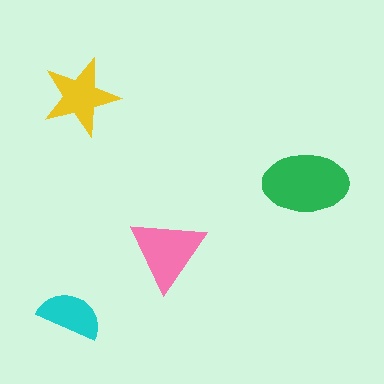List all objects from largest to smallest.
The green ellipse, the pink triangle, the yellow star, the cyan semicircle.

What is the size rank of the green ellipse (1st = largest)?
1st.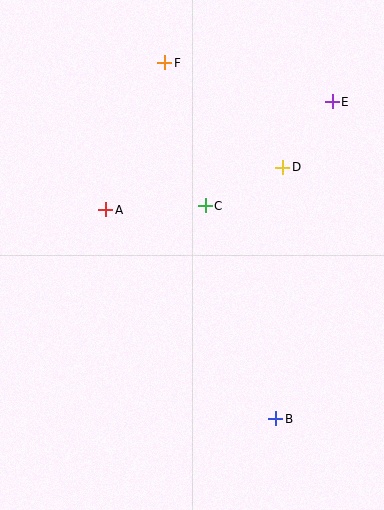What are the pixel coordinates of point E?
Point E is at (332, 102).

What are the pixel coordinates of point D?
Point D is at (283, 167).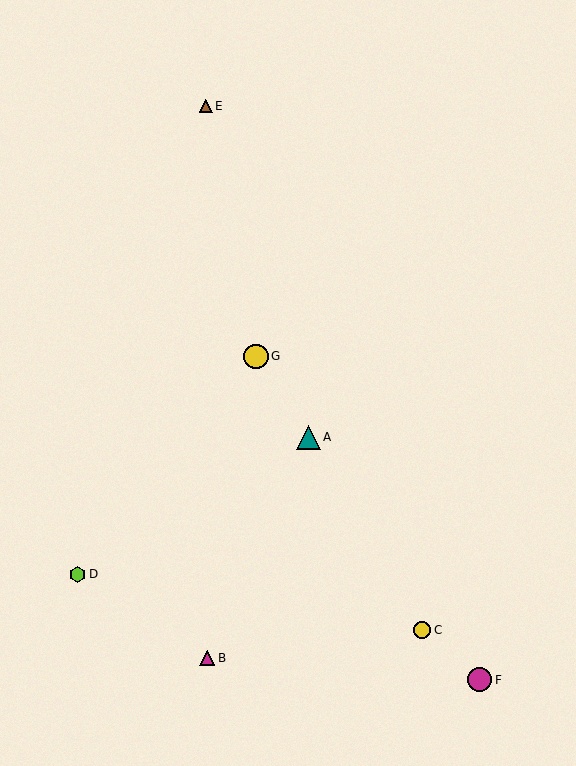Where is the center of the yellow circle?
The center of the yellow circle is at (256, 356).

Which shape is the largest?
The yellow circle (labeled G) is the largest.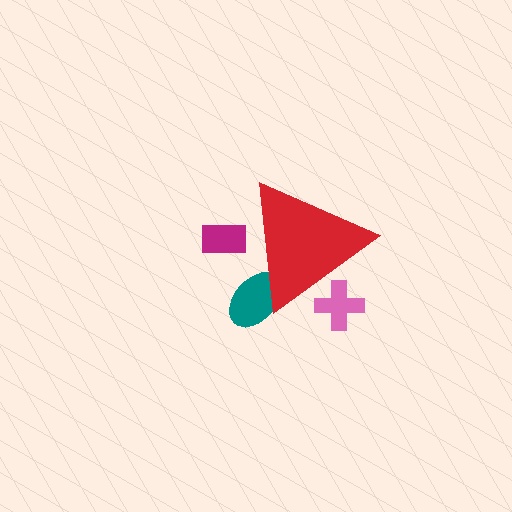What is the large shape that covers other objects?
A red triangle.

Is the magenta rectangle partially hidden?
Yes, the magenta rectangle is partially hidden behind the red triangle.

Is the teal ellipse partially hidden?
Yes, the teal ellipse is partially hidden behind the red triangle.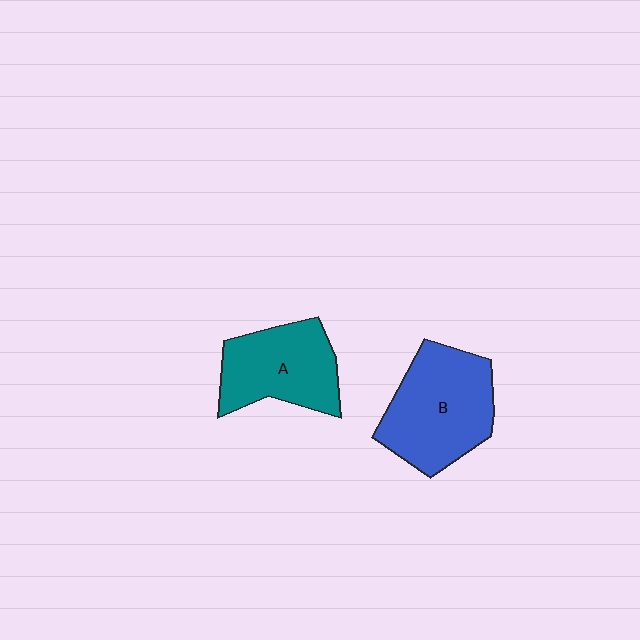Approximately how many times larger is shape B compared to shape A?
Approximately 1.2 times.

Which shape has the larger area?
Shape B (blue).